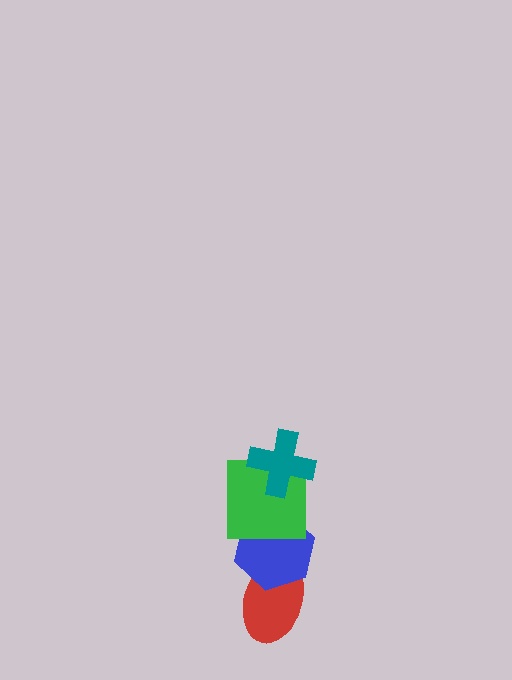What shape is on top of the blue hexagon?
The green square is on top of the blue hexagon.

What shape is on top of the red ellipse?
The blue hexagon is on top of the red ellipse.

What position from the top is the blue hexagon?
The blue hexagon is 3rd from the top.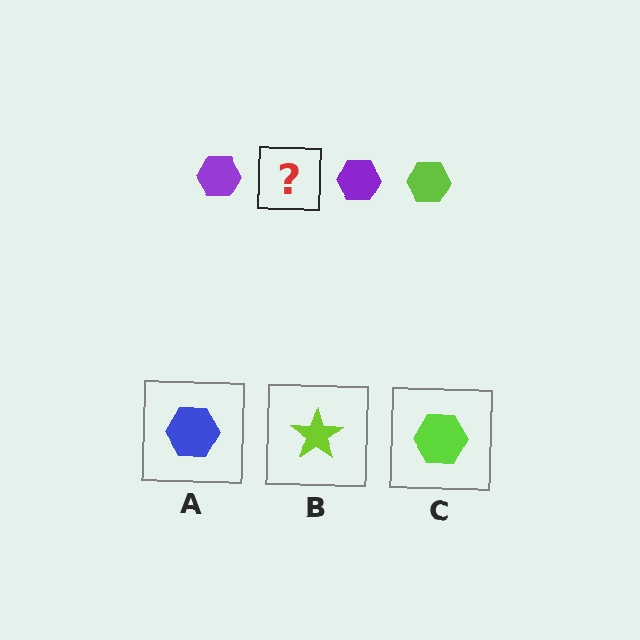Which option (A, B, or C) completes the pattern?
C.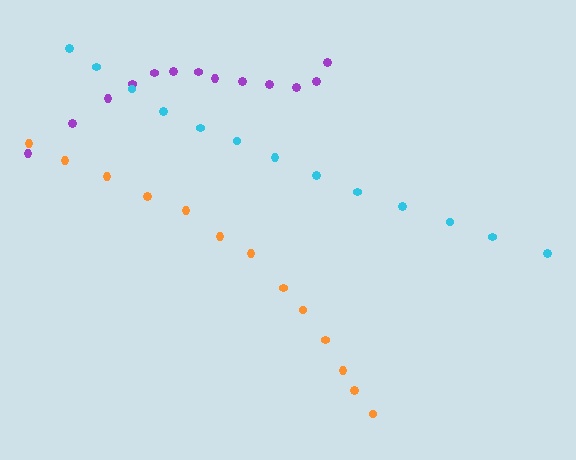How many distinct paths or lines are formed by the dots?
There are 3 distinct paths.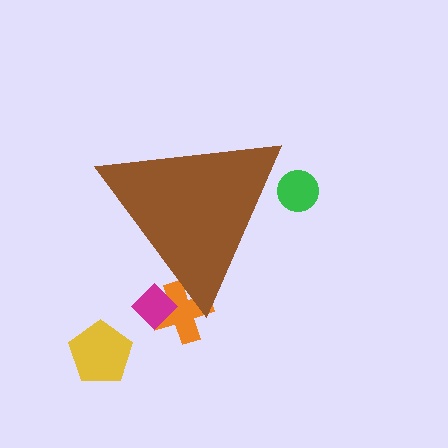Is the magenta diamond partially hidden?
Yes, the magenta diamond is partially hidden behind the brown triangle.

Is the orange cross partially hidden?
Yes, the orange cross is partially hidden behind the brown triangle.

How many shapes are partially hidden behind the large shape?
3 shapes are partially hidden.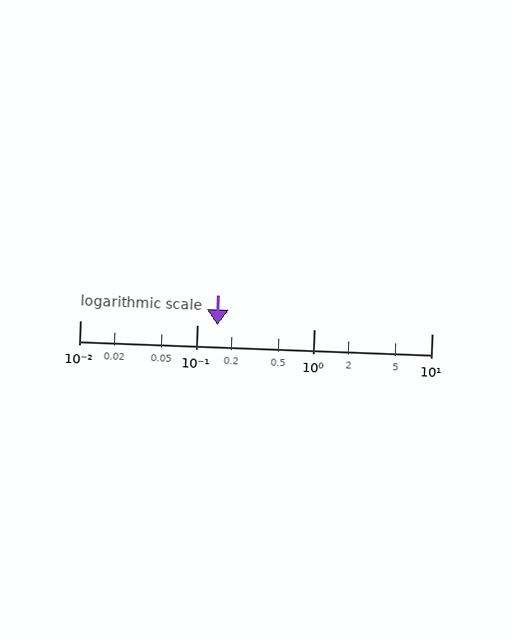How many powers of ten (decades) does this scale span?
The scale spans 3 decades, from 0.01 to 10.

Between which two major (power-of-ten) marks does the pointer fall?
The pointer is between 0.1 and 1.